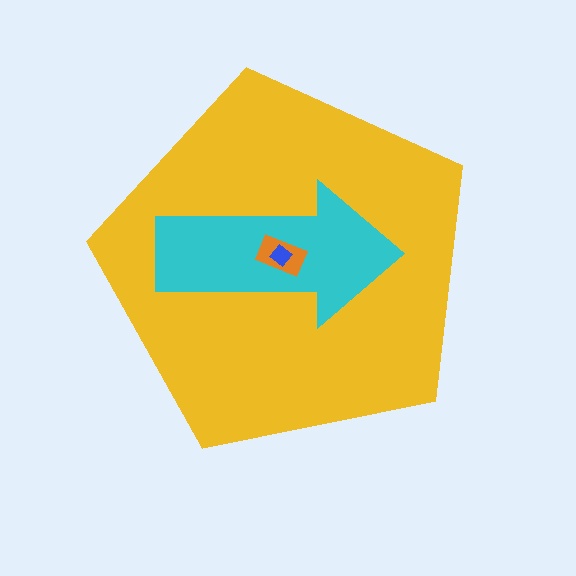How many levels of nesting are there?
4.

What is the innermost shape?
The blue diamond.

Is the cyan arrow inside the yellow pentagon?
Yes.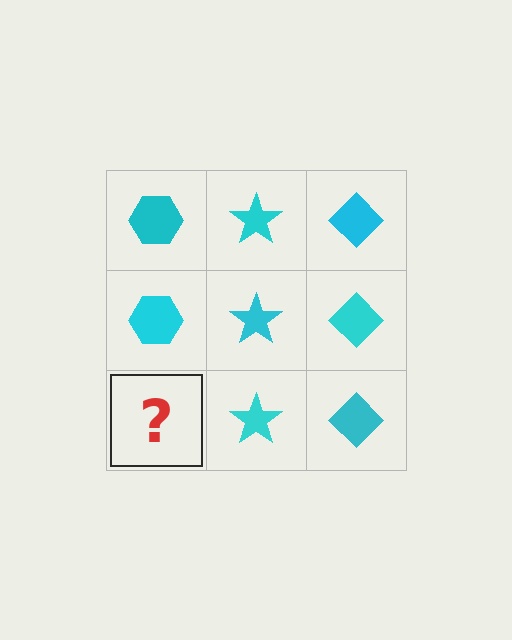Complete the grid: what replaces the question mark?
The question mark should be replaced with a cyan hexagon.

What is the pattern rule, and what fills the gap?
The rule is that each column has a consistent shape. The gap should be filled with a cyan hexagon.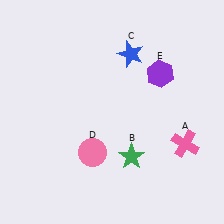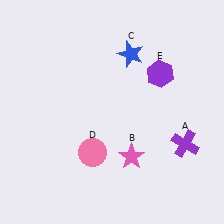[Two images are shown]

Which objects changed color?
A changed from pink to purple. B changed from green to pink.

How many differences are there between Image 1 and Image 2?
There are 2 differences between the two images.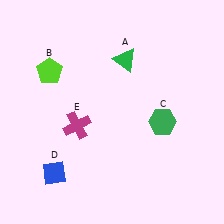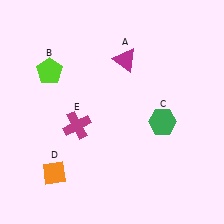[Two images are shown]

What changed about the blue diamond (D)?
In Image 1, D is blue. In Image 2, it changed to orange.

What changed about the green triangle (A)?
In Image 1, A is green. In Image 2, it changed to magenta.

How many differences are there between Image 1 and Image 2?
There are 2 differences between the two images.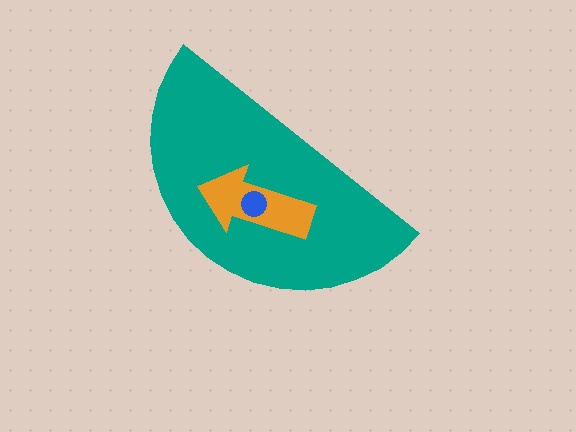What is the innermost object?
The blue circle.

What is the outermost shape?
The teal semicircle.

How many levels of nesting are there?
3.